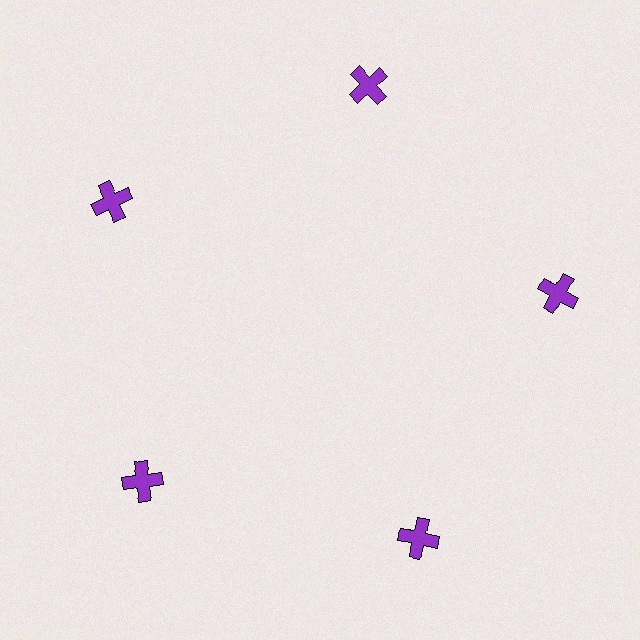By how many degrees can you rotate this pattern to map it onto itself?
The pattern maps onto itself every 72 degrees of rotation.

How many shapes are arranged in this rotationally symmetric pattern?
There are 5 shapes, arranged in 5 groups of 1.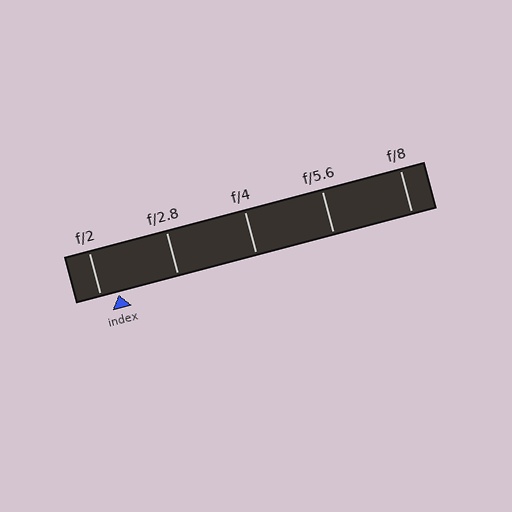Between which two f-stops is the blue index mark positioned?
The index mark is between f/2 and f/2.8.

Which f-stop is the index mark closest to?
The index mark is closest to f/2.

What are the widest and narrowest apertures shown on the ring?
The widest aperture shown is f/2 and the narrowest is f/8.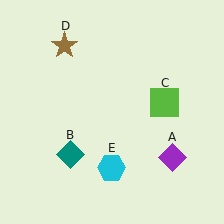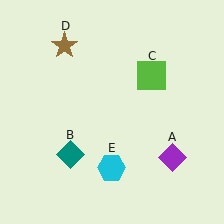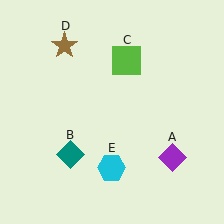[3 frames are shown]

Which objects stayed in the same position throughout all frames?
Purple diamond (object A) and teal diamond (object B) and brown star (object D) and cyan hexagon (object E) remained stationary.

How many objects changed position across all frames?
1 object changed position: lime square (object C).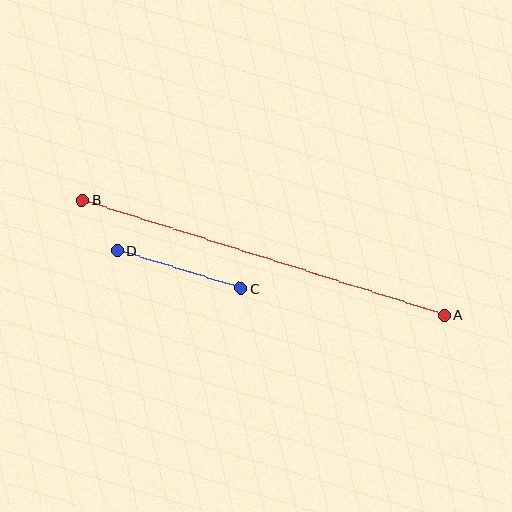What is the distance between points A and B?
The distance is approximately 380 pixels.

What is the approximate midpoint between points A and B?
The midpoint is at approximately (263, 258) pixels.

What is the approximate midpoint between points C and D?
The midpoint is at approximately (179, 270) pixels.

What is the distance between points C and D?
The distance is approximately 129 pixels.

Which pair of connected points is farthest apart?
Points A and B are farthest apart.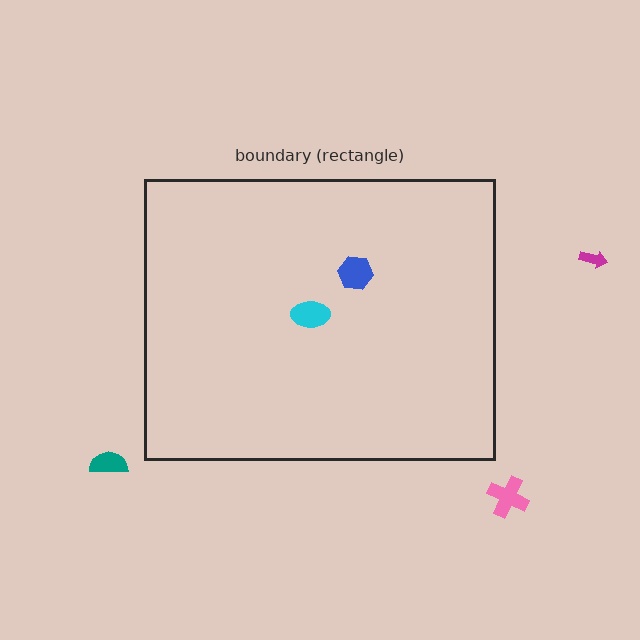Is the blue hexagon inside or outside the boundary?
Inside.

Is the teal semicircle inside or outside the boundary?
Outside.